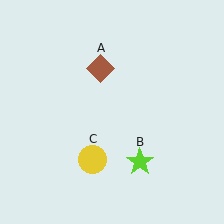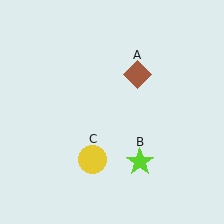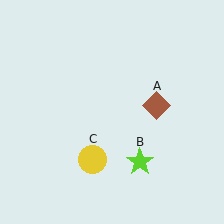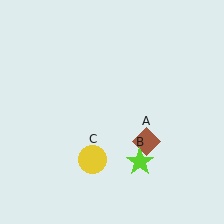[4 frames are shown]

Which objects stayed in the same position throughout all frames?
Lime star (object B) and yellow circle (object C) remained stationary.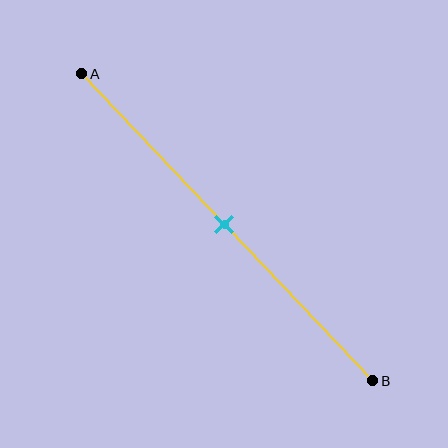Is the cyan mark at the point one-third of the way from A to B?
No, the mark is at about 50% from A, not at the 33% one-third point.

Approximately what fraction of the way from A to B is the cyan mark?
The cyan mark is approximately 50% of the way from A to B.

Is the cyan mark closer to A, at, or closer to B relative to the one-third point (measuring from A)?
The cyan mark is closer to point B than the one-third point of segment AB.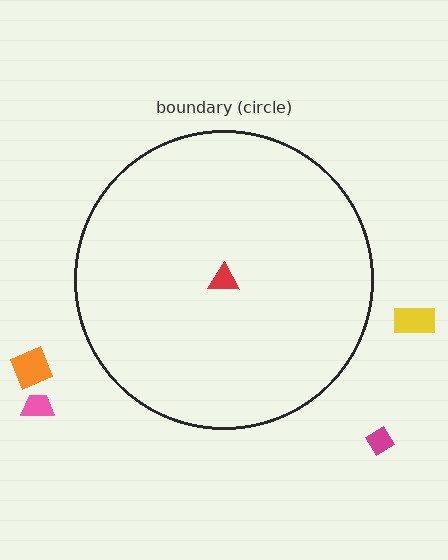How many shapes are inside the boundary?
1 inside, 4 outside.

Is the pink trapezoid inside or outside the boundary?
Outside.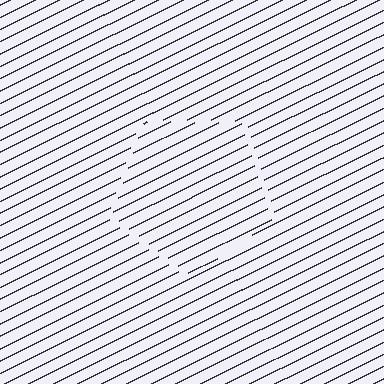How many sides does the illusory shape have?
5 sides — the line-ends trace a pentagon.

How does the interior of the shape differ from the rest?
The interior of the shape contains the same grating, shifted by half a period — the contour is defined by the phase discontinuity where line-ends from the inner and outer gratings abut.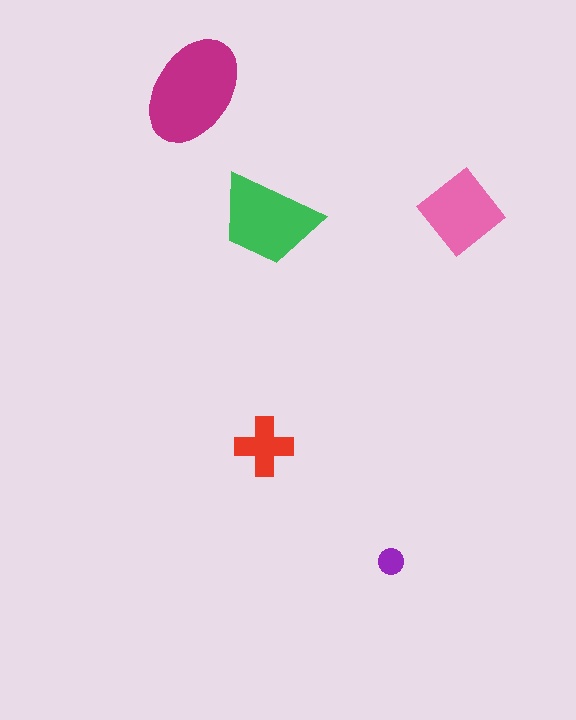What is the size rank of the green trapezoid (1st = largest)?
2nd.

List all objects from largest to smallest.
The magenta ellipse, the green trapezoid, the pink diamond, the red cross, the purple circle.